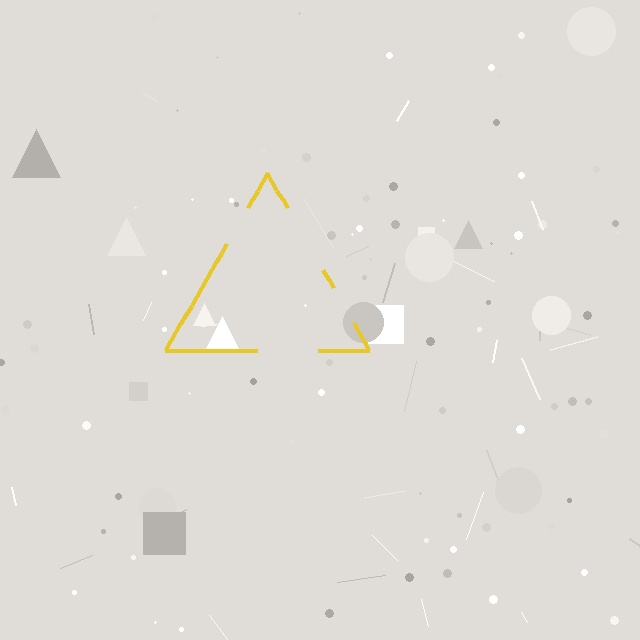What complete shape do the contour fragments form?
The contour fragments form a triangle.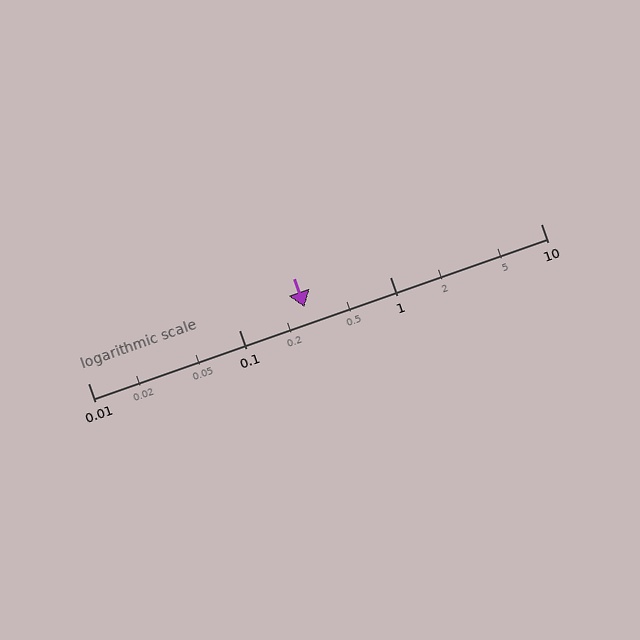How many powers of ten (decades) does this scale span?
The scale spans 3 decades, from 0.01 to 10.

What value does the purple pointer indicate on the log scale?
The pointer indicates approximately 0.27.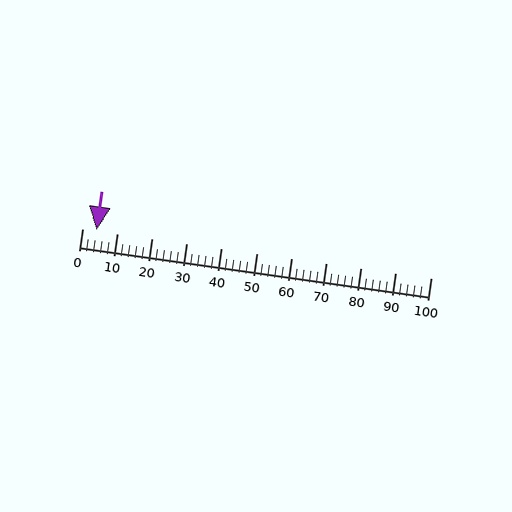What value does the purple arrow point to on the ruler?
The purple arrow points to approximately 4.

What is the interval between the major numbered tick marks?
The major tick marks are spaced 10 units apart.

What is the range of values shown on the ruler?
The ruler shows values from 0 to 100.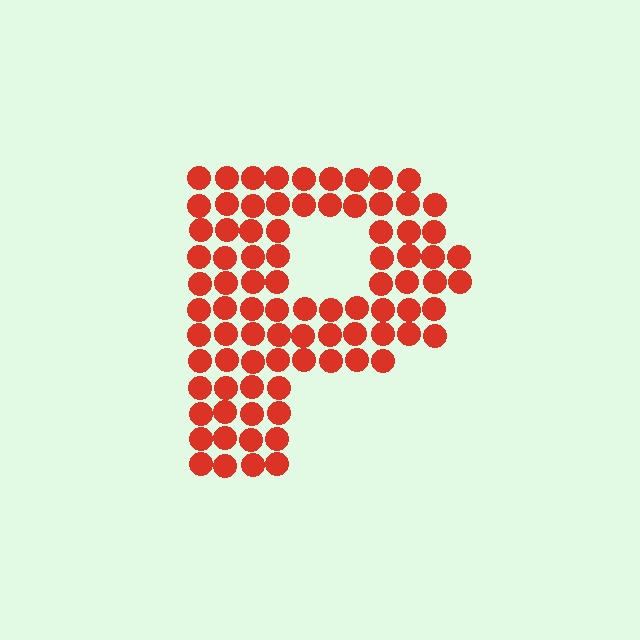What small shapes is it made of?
It is made of small circles.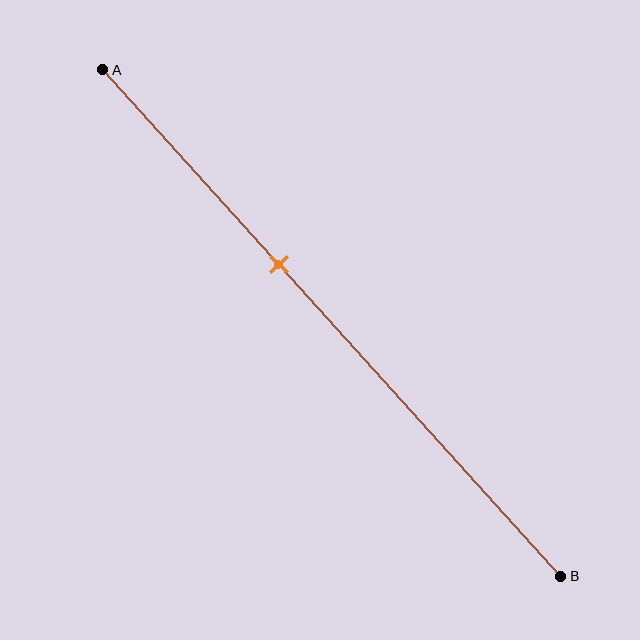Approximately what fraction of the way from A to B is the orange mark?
The orange mark is approximately 40% of the way from A to B.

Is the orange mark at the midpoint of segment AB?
No, the mark is at about 40% from A, not at the 50% midpoint.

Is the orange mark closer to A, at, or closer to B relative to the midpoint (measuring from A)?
The orange mark is closer to point A than the midpoint of segment AB.